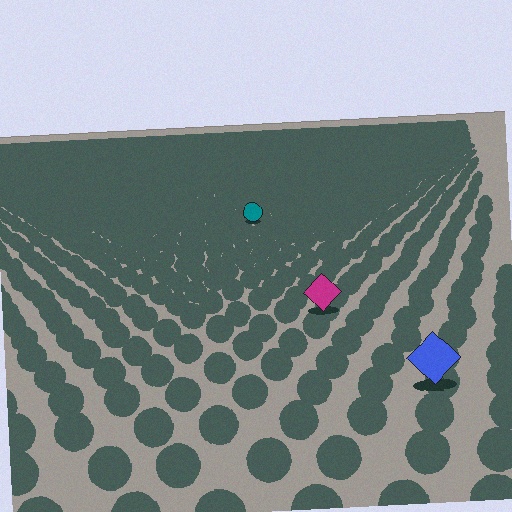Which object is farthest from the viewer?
The teal circle is farthest from the viewer. It appears smaller and the ground texture around it is denser.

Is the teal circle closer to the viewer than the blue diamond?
No. The blue diamond is closer — you can tell from the texture gradient: the ground texture is coarser near it.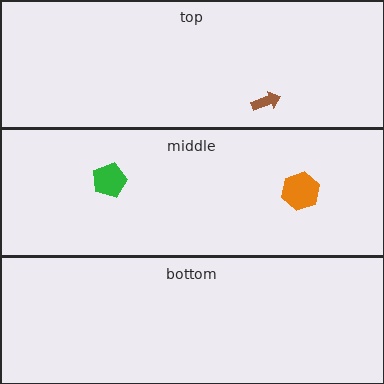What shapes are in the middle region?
The orange hexagon, the green pentagon.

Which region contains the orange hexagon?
The middle region.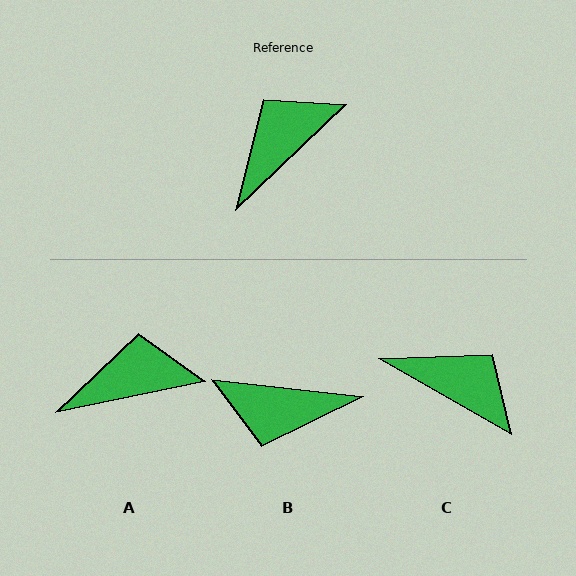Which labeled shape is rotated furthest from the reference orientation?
B, about 130 degrees away.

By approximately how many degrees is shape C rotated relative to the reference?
Approximately 73 degrees clockwise.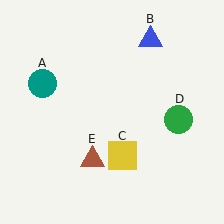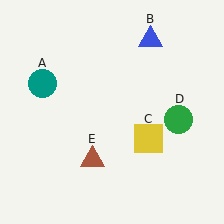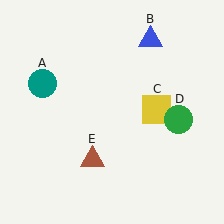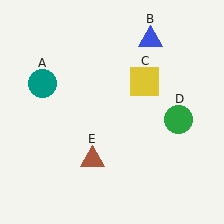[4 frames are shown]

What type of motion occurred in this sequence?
The yellow square (object C) rotated counterclockwise around the center of the scene.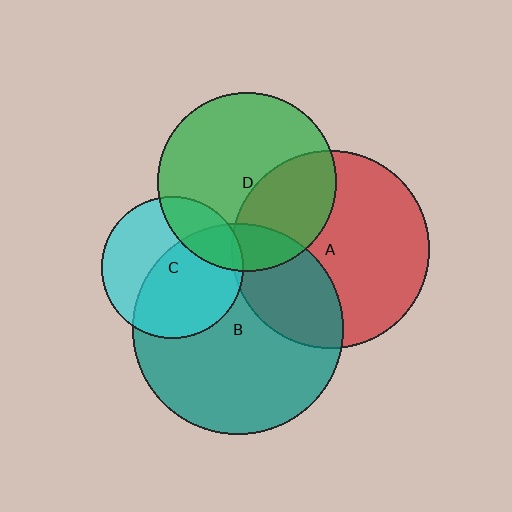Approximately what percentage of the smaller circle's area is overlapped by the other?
Approximately 35%.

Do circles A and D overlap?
Yes.